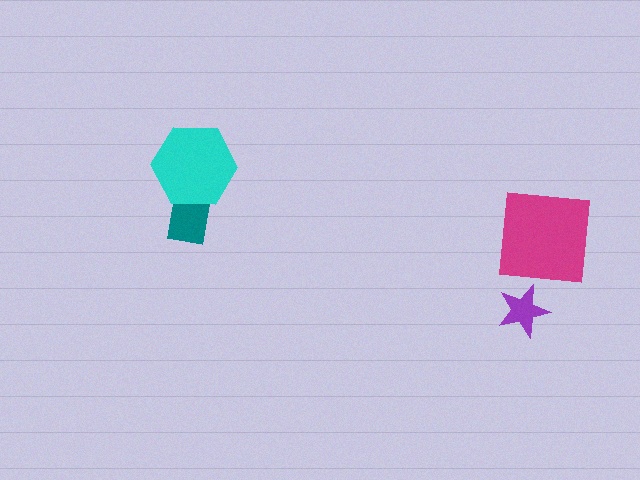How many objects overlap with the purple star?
0 objects overlap with the purple star.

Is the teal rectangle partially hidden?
Yes, it is partially covered by another shape.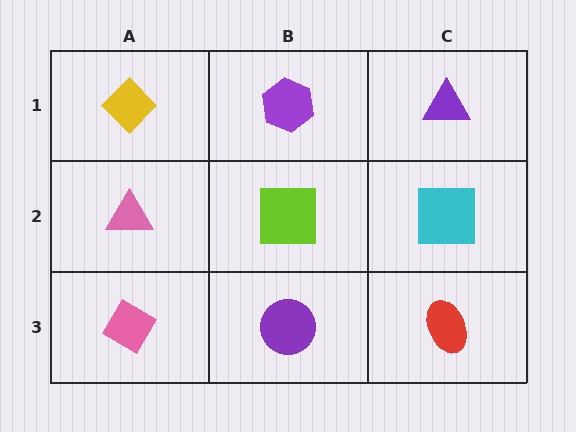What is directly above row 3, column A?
A pink triangle.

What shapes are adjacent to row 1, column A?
A pink triangle (row 2, column A), a purple hexagon (row 1, column B).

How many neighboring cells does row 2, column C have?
3.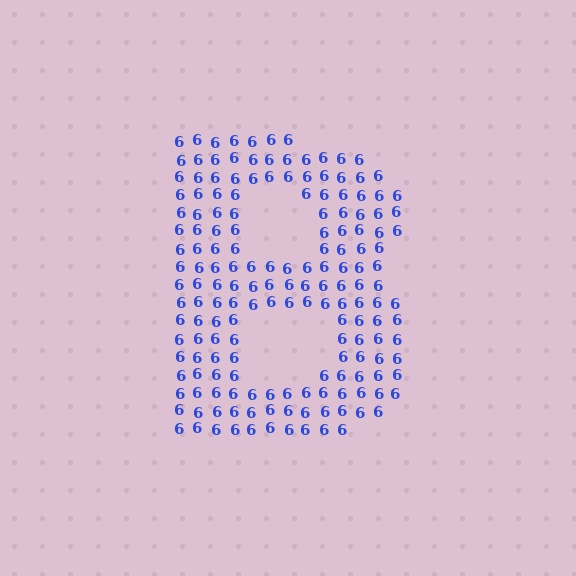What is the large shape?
The large shape is the letter B.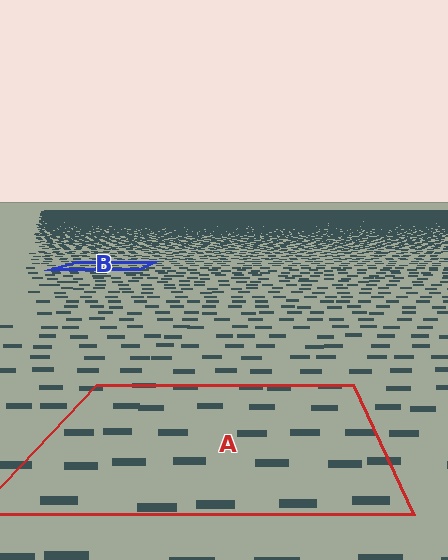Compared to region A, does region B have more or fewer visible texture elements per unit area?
Region B has more texture elements per unit area — they are packed more densely because it is farther away.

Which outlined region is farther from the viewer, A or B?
Region B is farther from the viewer — the texture elements inside it appear smaller and more densely packed.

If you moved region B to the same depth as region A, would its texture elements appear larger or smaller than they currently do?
They would appear larger. At a closer depth, the same texture elements are projected at a bigger on-screen size.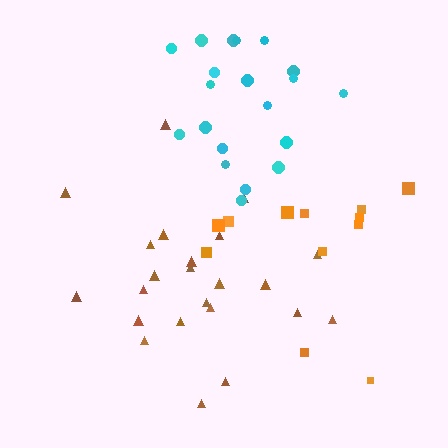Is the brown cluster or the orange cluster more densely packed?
Brown.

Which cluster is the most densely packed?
Cyan.